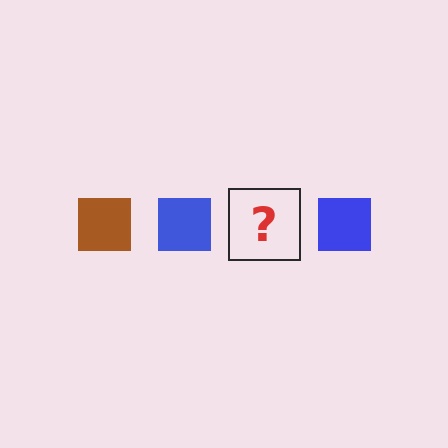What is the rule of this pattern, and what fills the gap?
The rule is that the pattern cycles through brown, blue squares. The gap should be filled with a brown square.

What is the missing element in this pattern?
The missing element is a brown square.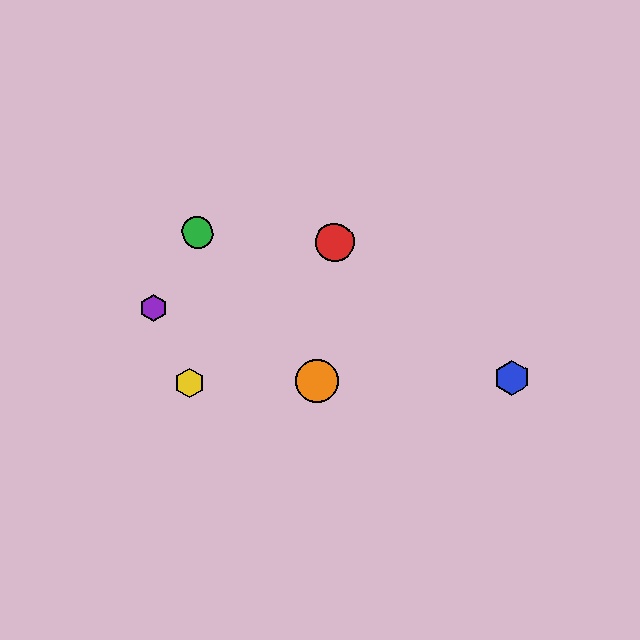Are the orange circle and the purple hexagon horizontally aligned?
No, the orange circle is at y≈381 and the purple hexagon is at y≈308.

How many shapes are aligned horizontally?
3 shapes (the blue hexagon, the yellow hexagon, the orange circle) are aligned horizontally.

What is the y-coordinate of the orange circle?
The orange circle is at y≈381.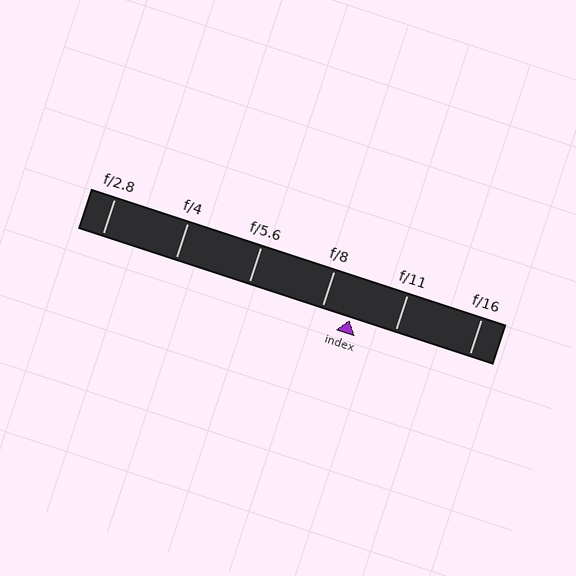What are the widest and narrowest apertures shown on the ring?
The widest aperture shown is f/2.8 and the narrowest is f/16.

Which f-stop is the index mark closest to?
The index mark is closest to f/8.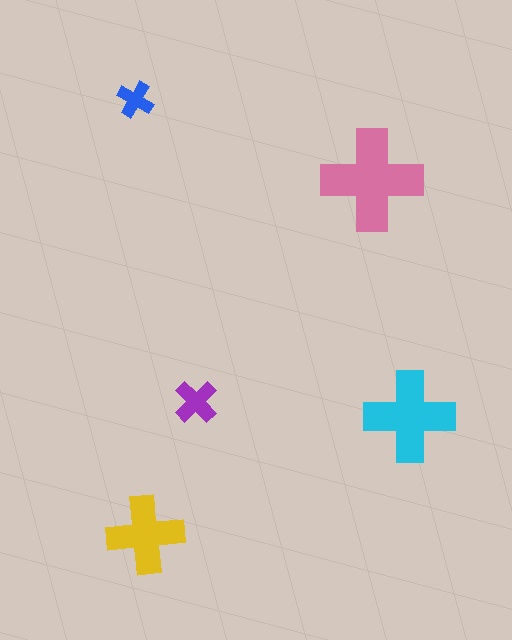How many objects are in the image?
There are 5 objects in the image.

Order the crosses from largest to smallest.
the pink one, the cyan one, the yellow one, the purple one, the blue one.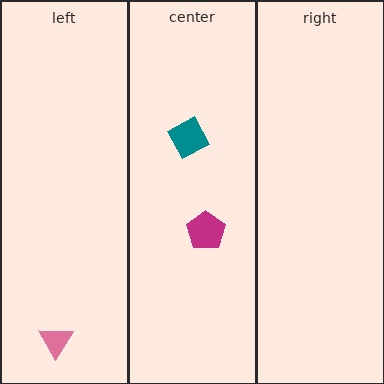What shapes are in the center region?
The magenta pentagon, the teal diamond.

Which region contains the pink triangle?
The left region.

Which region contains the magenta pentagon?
The center region.